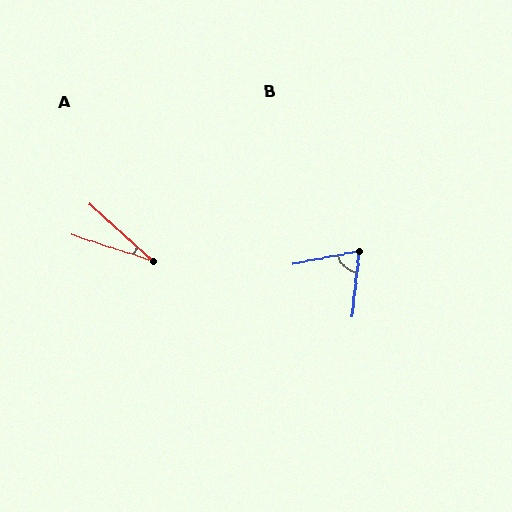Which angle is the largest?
B, at approximately 73 degrees.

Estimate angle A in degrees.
Approximately 24 degrees.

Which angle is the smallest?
A, at approximately 24 degrees.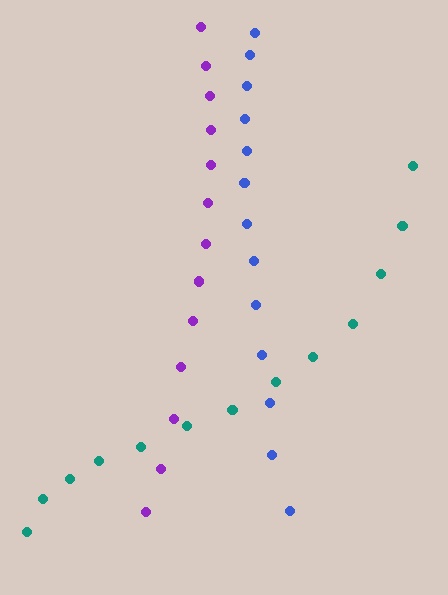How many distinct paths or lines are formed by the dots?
There are 3 distinct paths.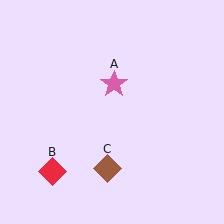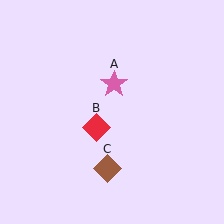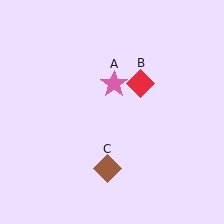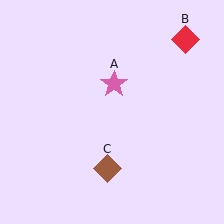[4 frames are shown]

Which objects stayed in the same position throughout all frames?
Pink star (object A) and brown diamond (object C) remained stationary.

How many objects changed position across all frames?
1 object changed position: red diamond (object B).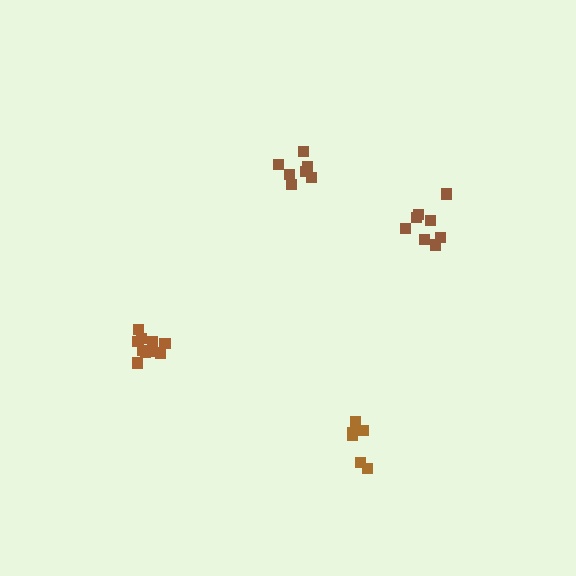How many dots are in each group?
Group 1: 7 dots, Group 2: 12 dots, Group 3: 6 dots, Group 4: 8 dots (33 total).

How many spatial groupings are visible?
There are 4 spatial groupings.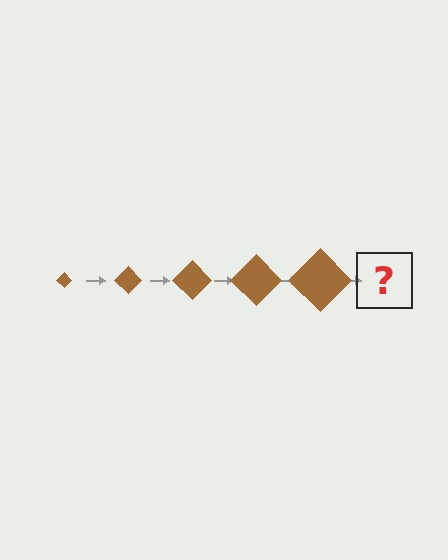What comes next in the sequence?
The next element should be a brown diamond, larger than the previous one.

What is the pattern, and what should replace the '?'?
The pattern is that the diamond gets progressively larger each step. The '?' should be a brown diamond, larger than the previous one.